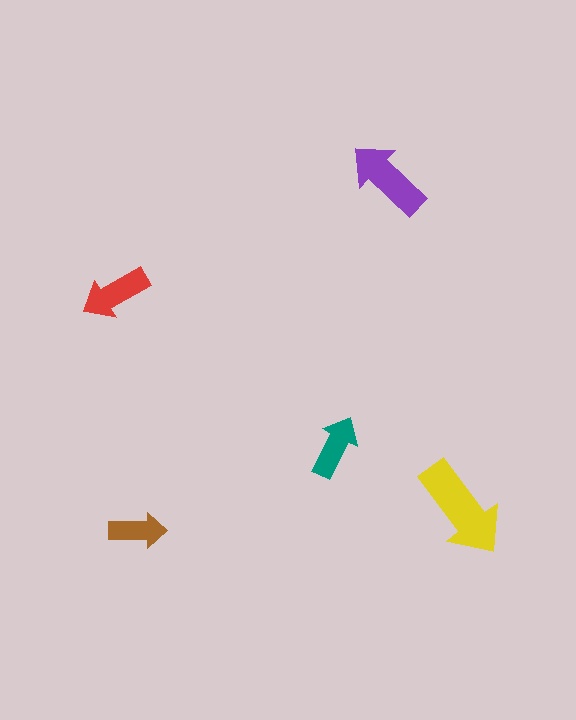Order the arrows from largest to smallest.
the yellow one, the purple one, the red one, the teal one, the brown one.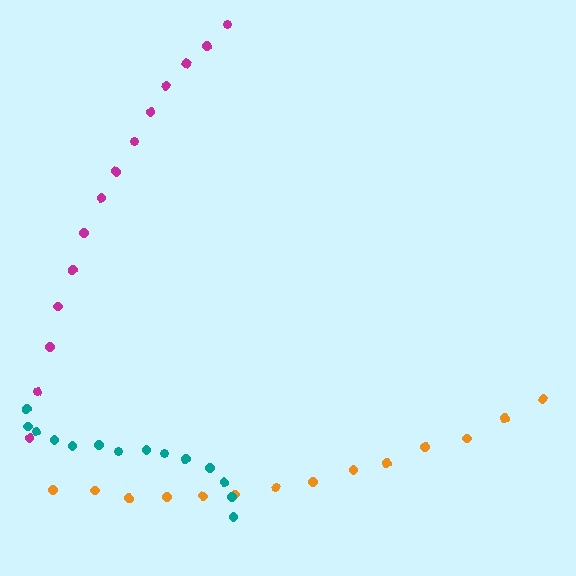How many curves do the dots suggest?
There are 3 distinct paths.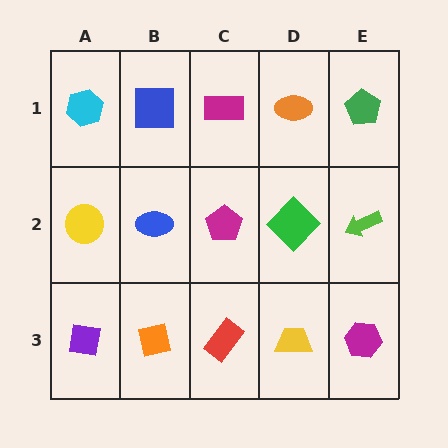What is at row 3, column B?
An orange square.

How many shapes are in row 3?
5 shapes.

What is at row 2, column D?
A green diamond.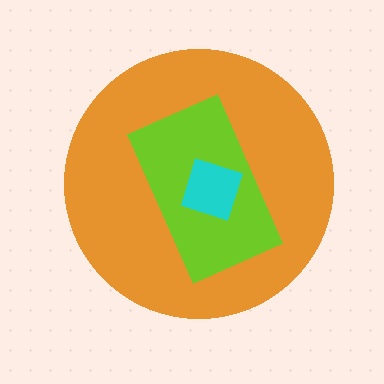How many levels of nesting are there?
3.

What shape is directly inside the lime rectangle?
The cyan diamond.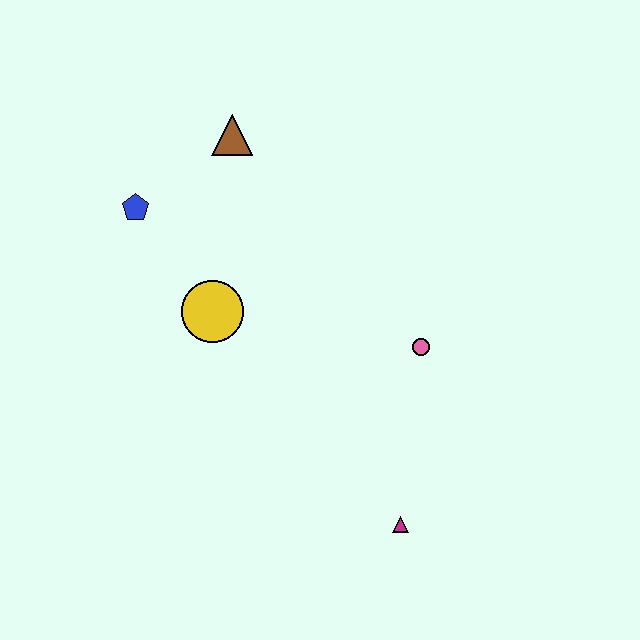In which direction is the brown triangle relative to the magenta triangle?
The brown triangle is above the magenta triangle.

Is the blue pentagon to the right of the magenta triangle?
No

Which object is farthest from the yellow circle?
The magenta triangle is farthest from the yellow circle.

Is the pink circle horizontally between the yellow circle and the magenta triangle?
No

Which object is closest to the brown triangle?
The blue pentagon is closest to the brown triangle.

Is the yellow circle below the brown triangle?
Yes